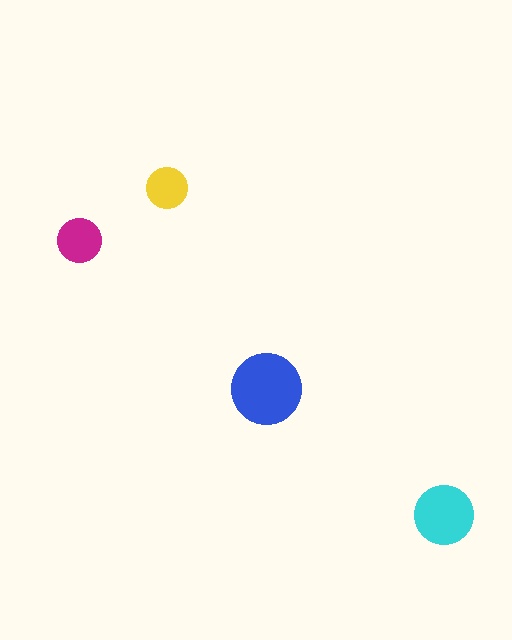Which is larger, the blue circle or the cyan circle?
The blue one.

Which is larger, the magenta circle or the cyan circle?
The cyan one.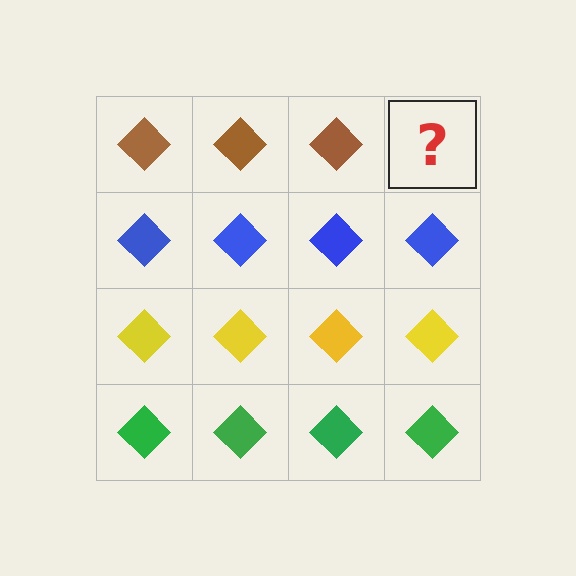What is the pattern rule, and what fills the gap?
The rule is that each row has a consistent color. The gap should be filled with a brown diamond.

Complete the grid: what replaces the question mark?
The question mark should be replaced with a brown diamond.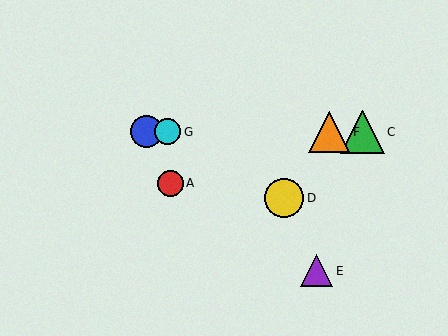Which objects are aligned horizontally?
Objects B, C, F, G are aligned horizontally.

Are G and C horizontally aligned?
Yes, both are at y≈132.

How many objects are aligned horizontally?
4 objects (B, C, F, G) are aligned horizontally.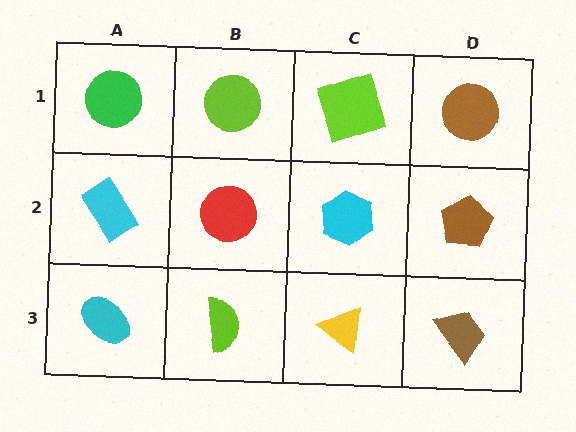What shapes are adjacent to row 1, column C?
A cyan hexagon (row 2, column C), a lime circle (row 1, column B), a brown circle (row 1, column D).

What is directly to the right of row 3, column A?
A lime semicircle.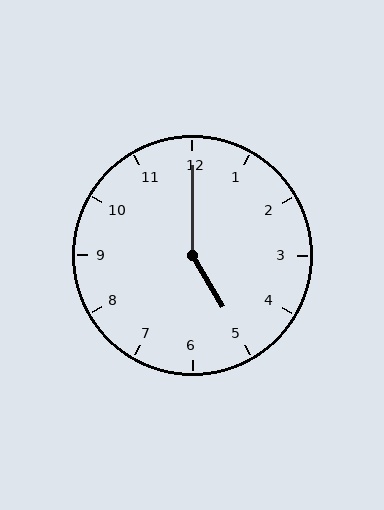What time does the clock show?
5:00.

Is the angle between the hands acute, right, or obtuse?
It is obtuse.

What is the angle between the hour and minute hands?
Approximately 150 degrees.